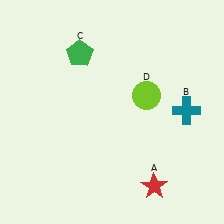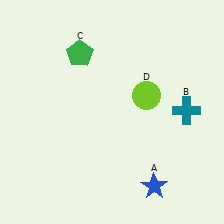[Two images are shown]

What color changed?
The star (A) changed from red in Image 1 to blue in Image 2.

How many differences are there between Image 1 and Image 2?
There is 1 difference between the two images.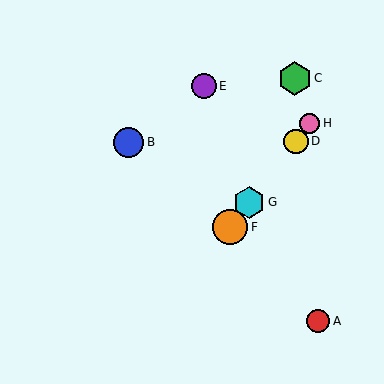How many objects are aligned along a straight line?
4 objects (D, F, G, H) are aligned along a straight line.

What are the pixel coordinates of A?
Object A is at (318, 321).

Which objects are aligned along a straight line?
Objects D, F, G, H are aligned along a straight line.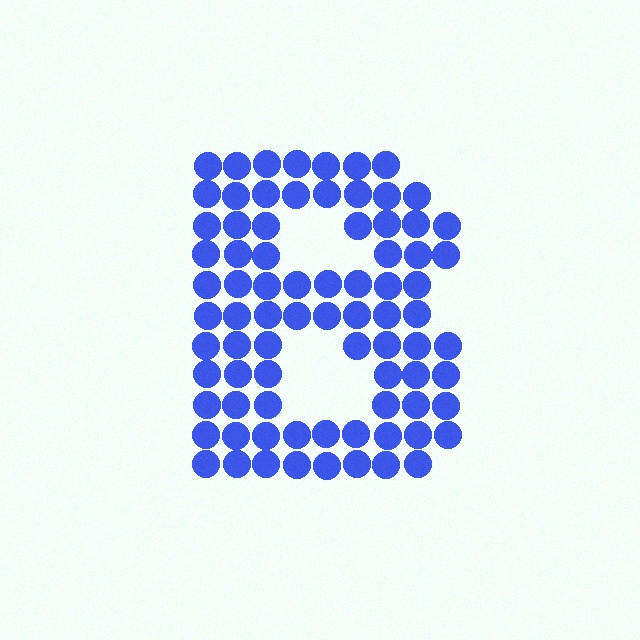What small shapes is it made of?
It is made of small circles.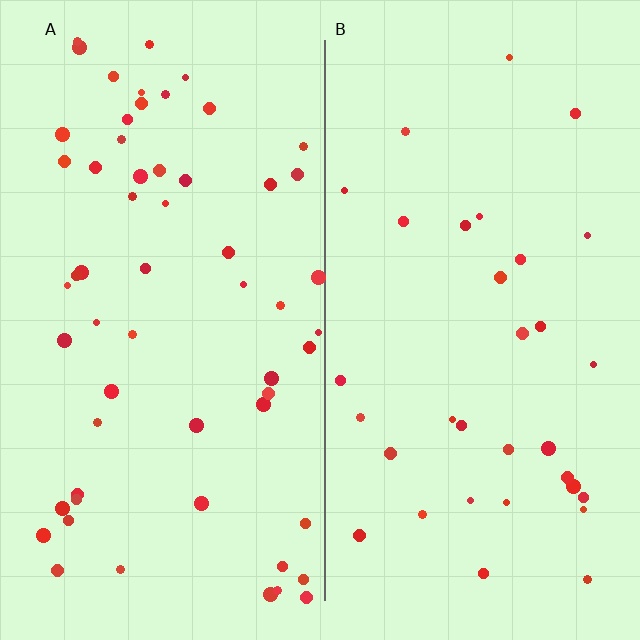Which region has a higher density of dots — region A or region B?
A (the left).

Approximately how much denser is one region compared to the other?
Approximately 1.8× — region A over region B.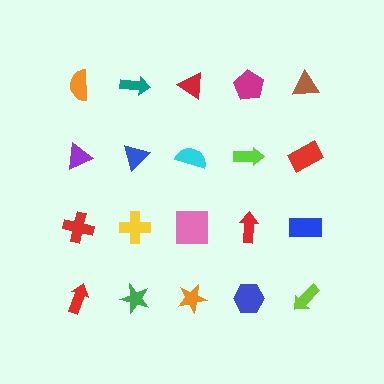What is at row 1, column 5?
A brown triangle.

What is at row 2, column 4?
A lime arrow.